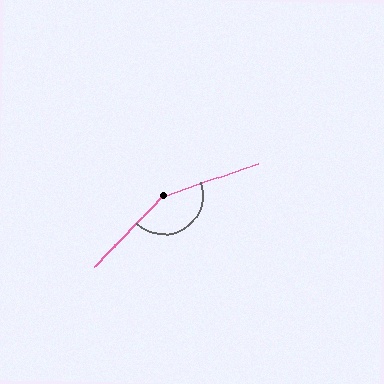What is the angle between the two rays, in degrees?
Approximately 153 degrees.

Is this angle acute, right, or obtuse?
It is obtuse.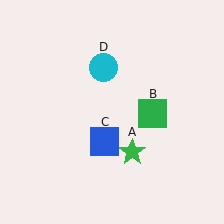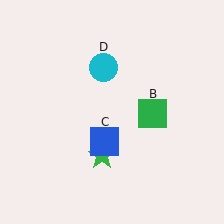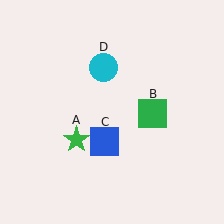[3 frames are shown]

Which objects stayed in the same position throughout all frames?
Green square (object B) and blue square (object C) and cyan circle (object D) remained stationary.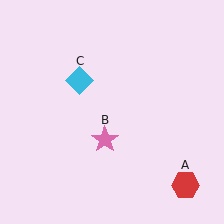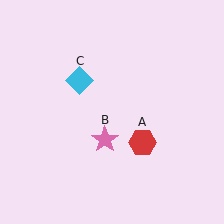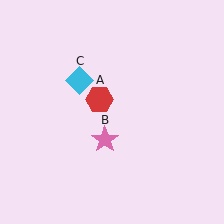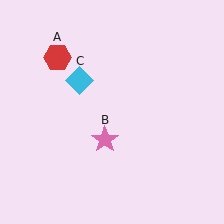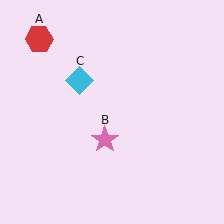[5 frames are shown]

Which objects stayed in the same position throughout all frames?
Pink star (object B) and cyan diamond (object C) remained stationary.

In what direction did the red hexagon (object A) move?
The red hexagon (object A) moved up and to the left.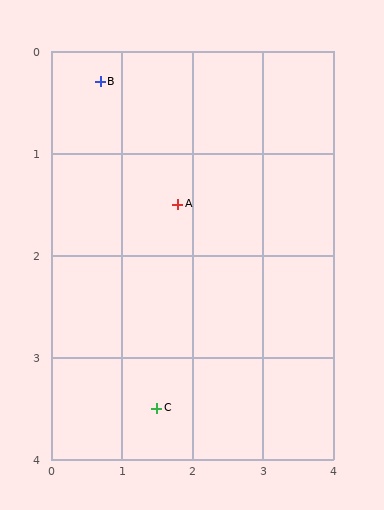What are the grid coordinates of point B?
Point B is at approximately (0.7, 0.3).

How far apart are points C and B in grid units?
Points C and B are about 3.3 grid units apart.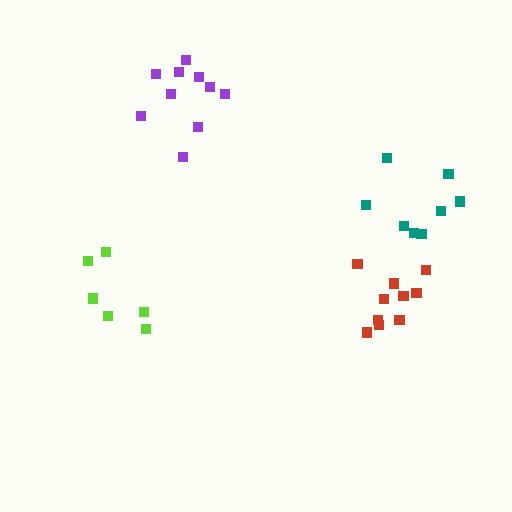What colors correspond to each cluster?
The clusters are colored: purple, lime, red, teal.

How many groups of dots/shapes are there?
There are 4 groups.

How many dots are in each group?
Group 1: 10 dots, Group 2: 6 dots, Group 3: 10 dots, Group 4: 8 dots (34 total).